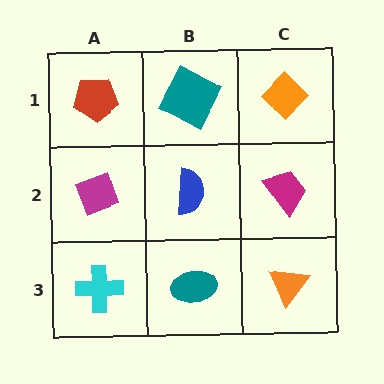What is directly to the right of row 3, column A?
A teal ellipse.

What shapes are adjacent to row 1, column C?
A magenta trapezoid (row 2, column C), a teal square (row 1, column B).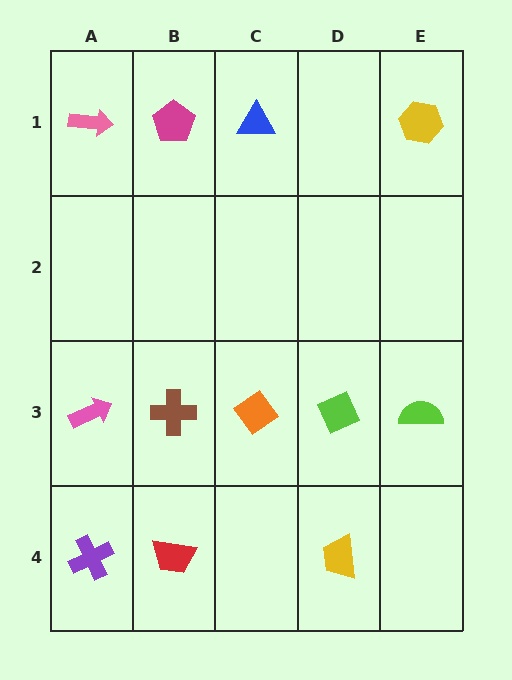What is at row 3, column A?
A pink arrow.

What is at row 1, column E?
A yellow hexagon.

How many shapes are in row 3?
5 shapes.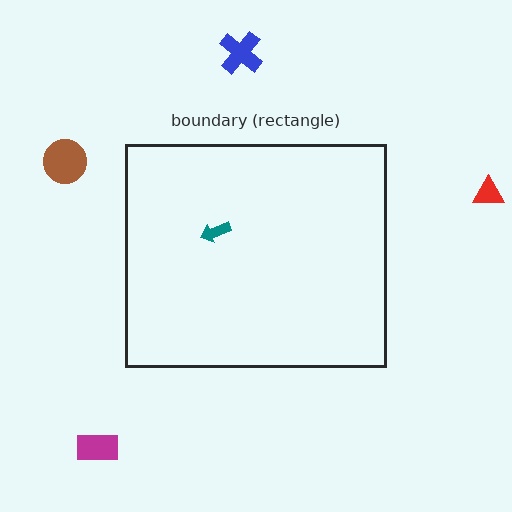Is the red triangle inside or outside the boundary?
Outside.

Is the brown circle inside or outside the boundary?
Outside.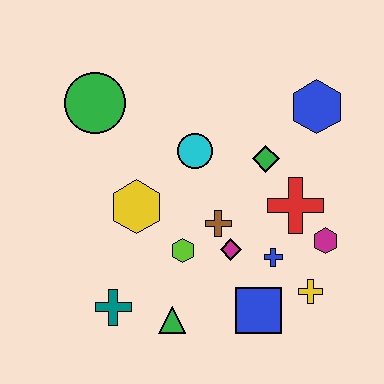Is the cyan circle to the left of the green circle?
No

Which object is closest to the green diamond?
The red cross is closest to the green diamond.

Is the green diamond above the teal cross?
Yes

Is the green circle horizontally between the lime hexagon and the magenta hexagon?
No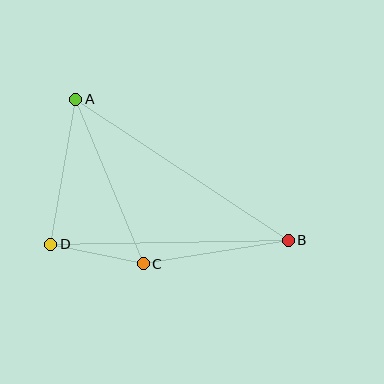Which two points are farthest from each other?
Points A and B are farthest from each other.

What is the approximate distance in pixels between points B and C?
The distance between B and C is approximately 147 pixels.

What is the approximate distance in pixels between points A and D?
The distance between A and D is approximately 147 pixels.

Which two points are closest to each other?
Points C and D are closest to each other.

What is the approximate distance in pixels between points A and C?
The distance between A and C is approximately 178 pixels.